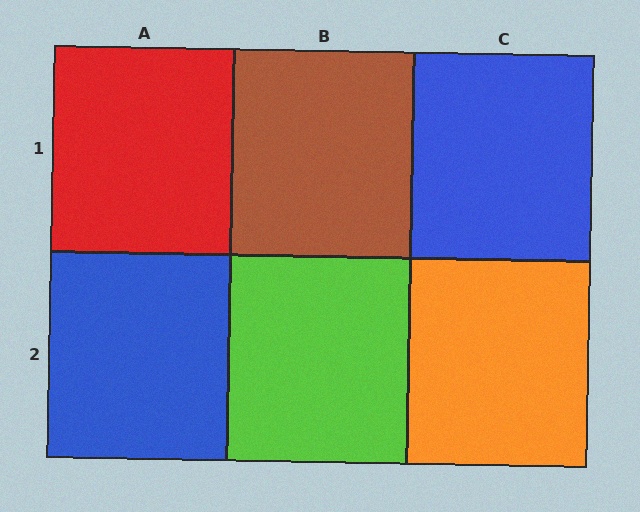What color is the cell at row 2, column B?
Lime.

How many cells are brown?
1 cell is brown.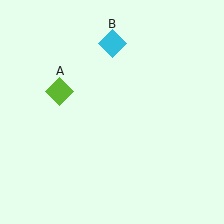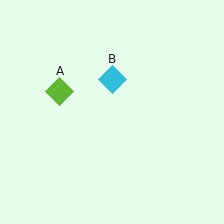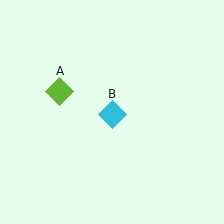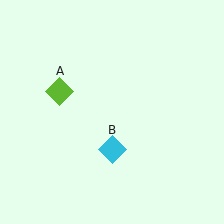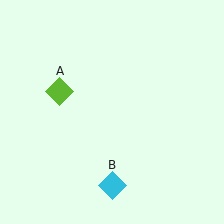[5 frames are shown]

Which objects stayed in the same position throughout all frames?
Lime diamond (object A) remained stationary.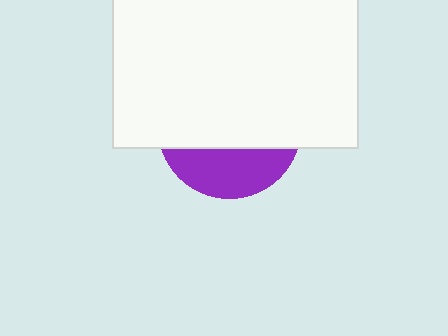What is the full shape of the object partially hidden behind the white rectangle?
The partially hidden object is a purple circle.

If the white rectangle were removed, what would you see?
You would see the complete purple circle.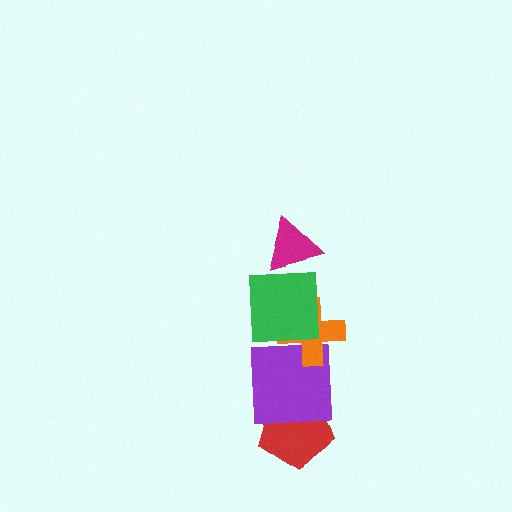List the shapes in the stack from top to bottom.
From top to bottom: the magenta triangle, the green square, the orange cross, the purple square, the red pentagon.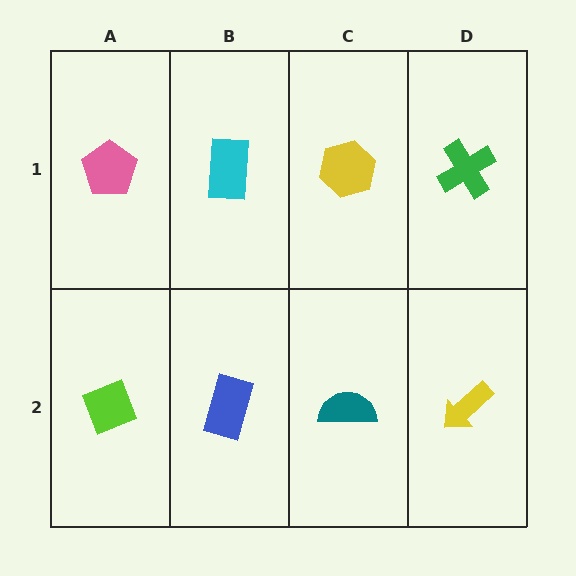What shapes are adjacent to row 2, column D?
A green cross (row 1, column D), a teal semicircle (row 2, column C).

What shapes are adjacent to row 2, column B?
A cyan rectangle (row 1, column B), a lime diamond (row 2, column A), a teal semicircle (row 2, column C).